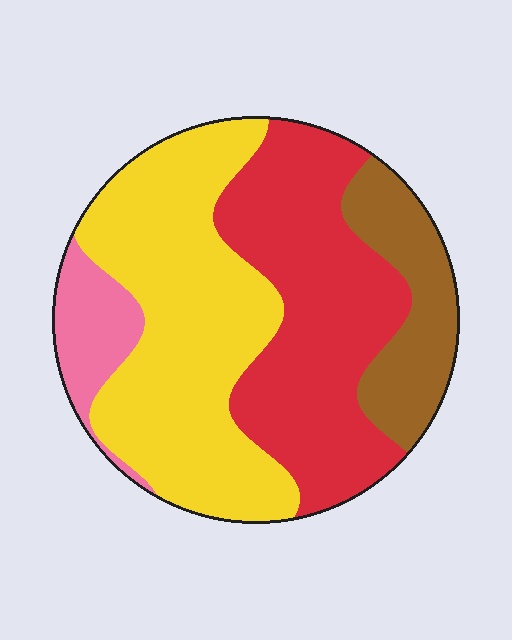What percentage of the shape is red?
Red covers around 35% of the shape.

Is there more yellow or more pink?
Yellow.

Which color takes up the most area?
Yellow, at roughly 40%.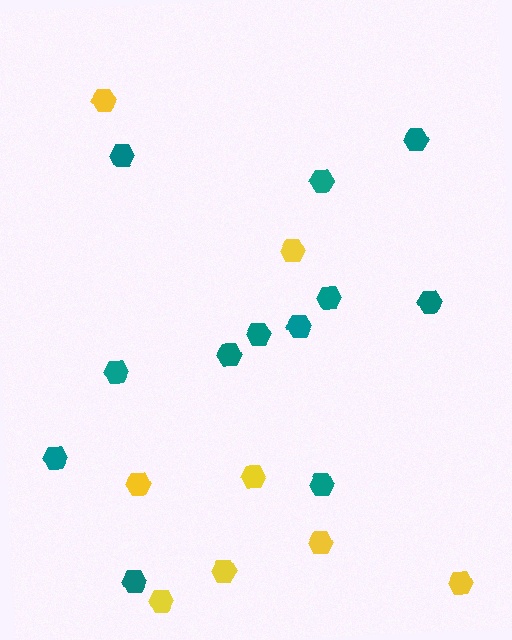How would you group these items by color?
There are 2 groups: one group of yellow hexagons (8) and one group of teal hexagons (12).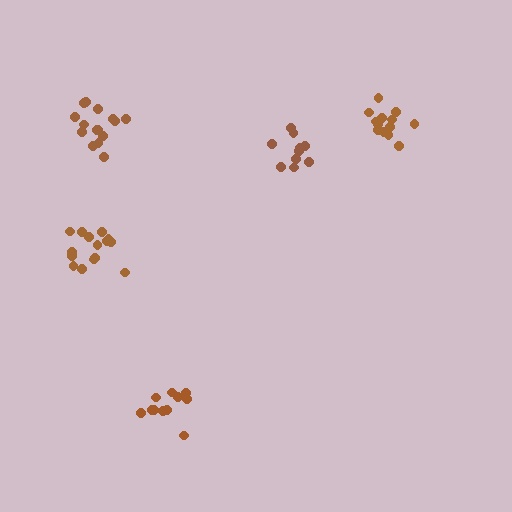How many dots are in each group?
Group 1: 11 dots, Group 2: 10 dots, Group 3: 14 dots, Group 4: 15 dots, Group 5: 15 dots (65 total).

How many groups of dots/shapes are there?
There are 5 groups.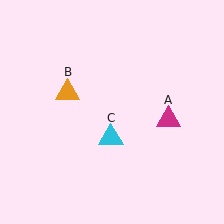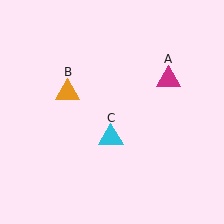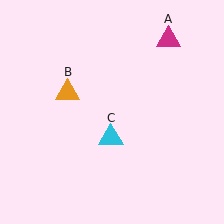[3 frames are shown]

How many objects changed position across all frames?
1 object changed position: magenta triangle (object A).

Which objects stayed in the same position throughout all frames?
Orange triangle (object B) and cyan triangle (object C) remained stationary.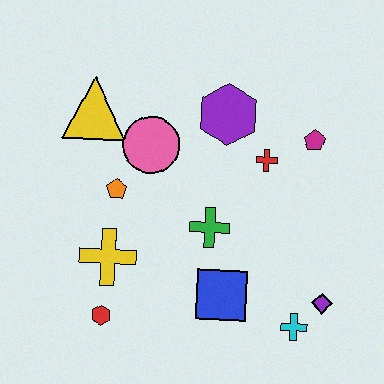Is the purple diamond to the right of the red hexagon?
Yes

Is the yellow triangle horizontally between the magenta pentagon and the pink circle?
No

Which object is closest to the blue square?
The green cross is closest to the blue square.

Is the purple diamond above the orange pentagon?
No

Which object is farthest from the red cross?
The red hexagon is farthest from the red cross.